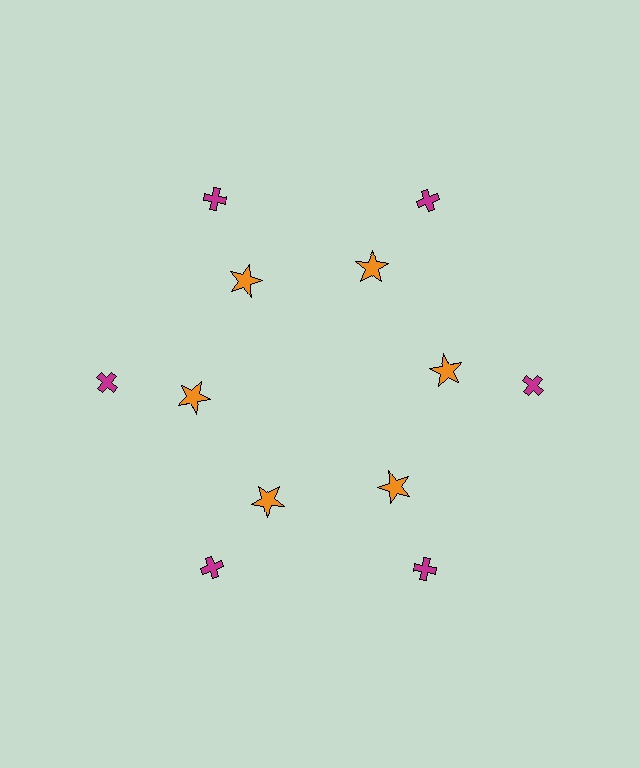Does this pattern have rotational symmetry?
Yes, this pattern has 6-fold rotational symmetry. It looks the same after rotating 60 degrees around the center.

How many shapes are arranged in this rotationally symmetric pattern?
There are 12 shapes, arranged in 6 groups of 2.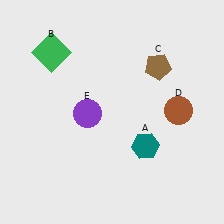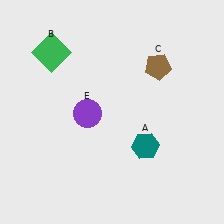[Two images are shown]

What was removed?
The brown circle (D) was removed in Image 2.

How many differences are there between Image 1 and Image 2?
There is 1 difference between the two images.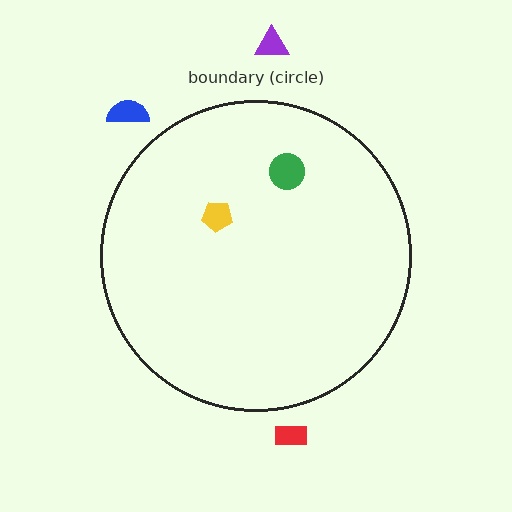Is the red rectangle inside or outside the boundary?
Outside.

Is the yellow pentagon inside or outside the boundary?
Inside.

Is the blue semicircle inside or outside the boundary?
Outside.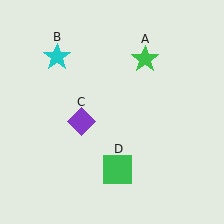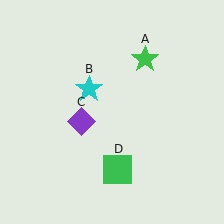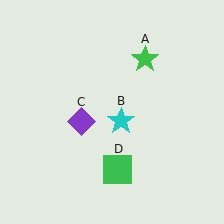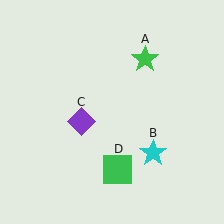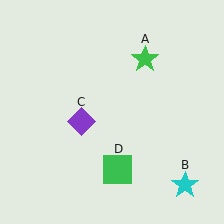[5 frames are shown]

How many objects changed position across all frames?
1 object changed position: cyan star (object B).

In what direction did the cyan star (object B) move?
The cyan star (object B) moved down and to the right.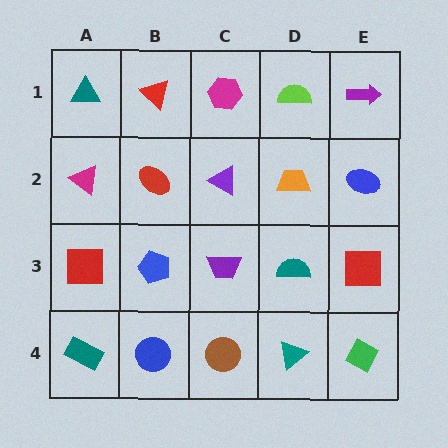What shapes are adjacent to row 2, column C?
A magenta hexagon (row 1, column C), a purple trapezoid (row 3, column C), a red ellipse (row 2, column B), an orange trapezoid (row 2, column D).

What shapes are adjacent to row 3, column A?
A magenta triangle (row 2, column A), a teal rectangle (row 4, column A), a blue pentagon (row 3, column B).